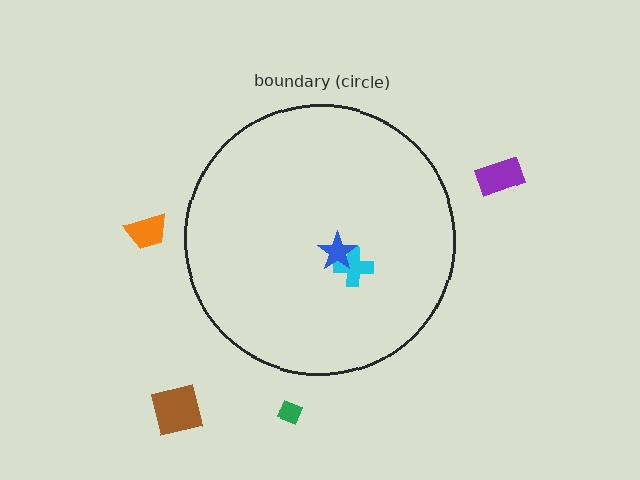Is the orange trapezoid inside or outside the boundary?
Outside.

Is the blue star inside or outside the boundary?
Inside.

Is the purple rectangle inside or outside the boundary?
Outside.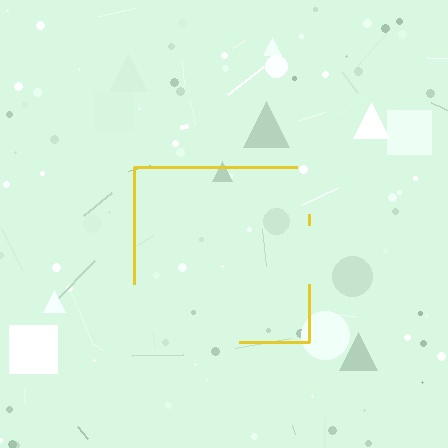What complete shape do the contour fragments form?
The contour fragments form a square.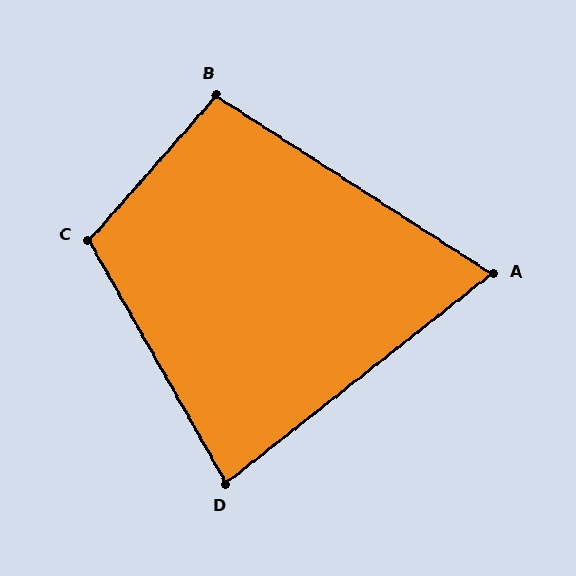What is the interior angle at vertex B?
Approximately 99 degrees (obtuse).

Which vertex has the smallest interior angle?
A, at approximately 71 degrees.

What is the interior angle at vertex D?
Approximately 81 degrees (acute).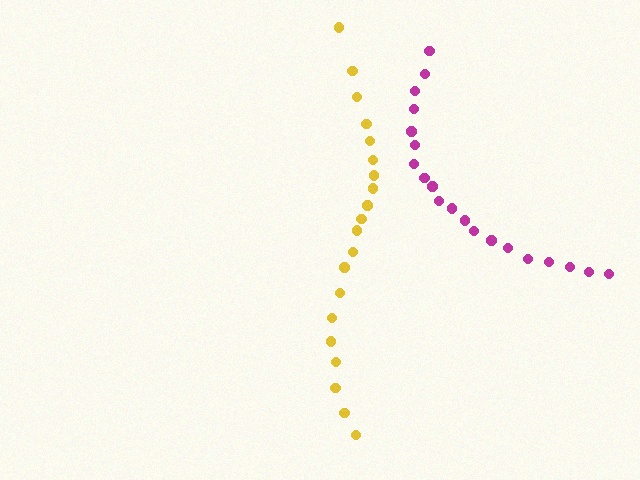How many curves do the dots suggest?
There are 2 distinct paths.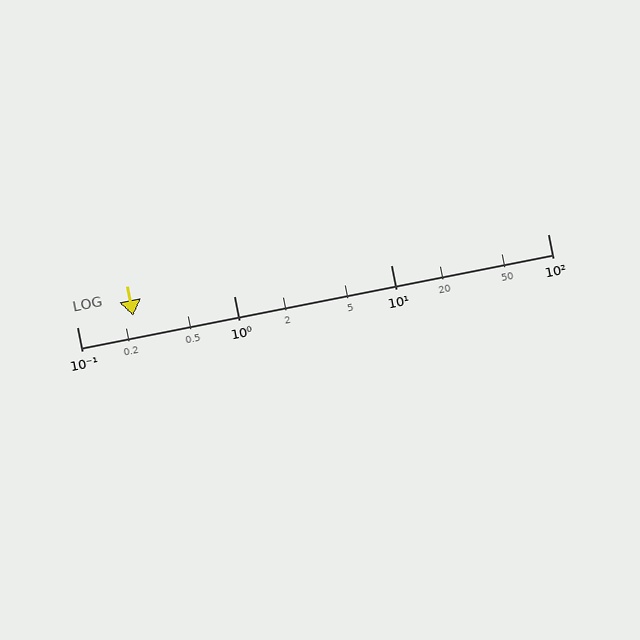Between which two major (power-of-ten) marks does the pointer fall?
The pointer is between 0.1 and 1.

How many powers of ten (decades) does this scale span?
The scale spans 3 decades, from 0.1 to 100.